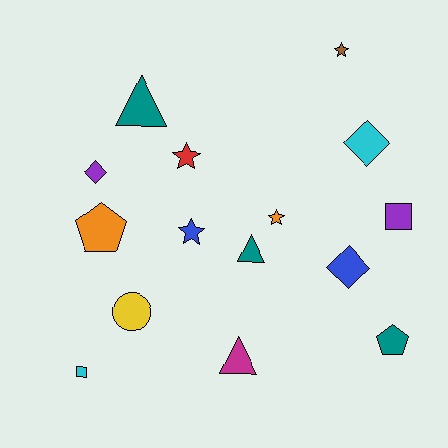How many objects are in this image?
There are 15 objects.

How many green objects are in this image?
There are no green objects.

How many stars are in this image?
There are 4 stars.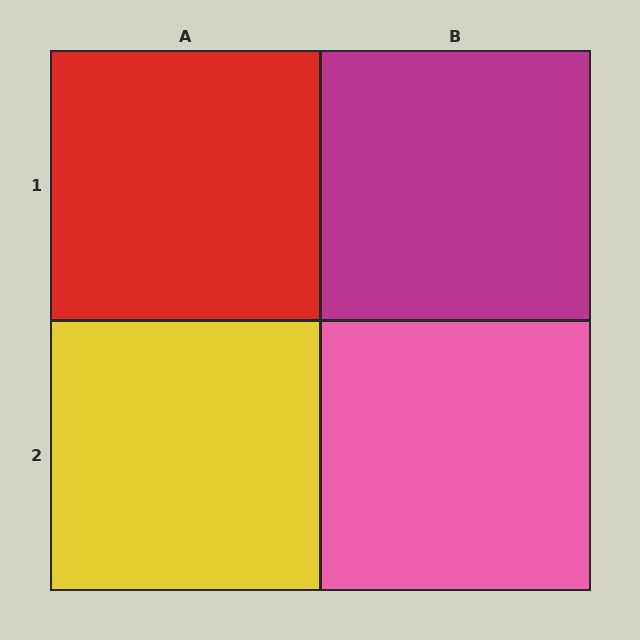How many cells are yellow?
1 cell is yellow.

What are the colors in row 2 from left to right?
Yellow, pink.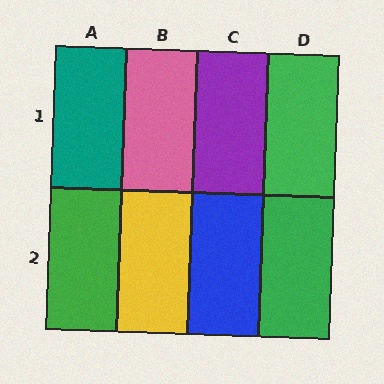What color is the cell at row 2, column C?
Blue.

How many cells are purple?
1 cell is purple.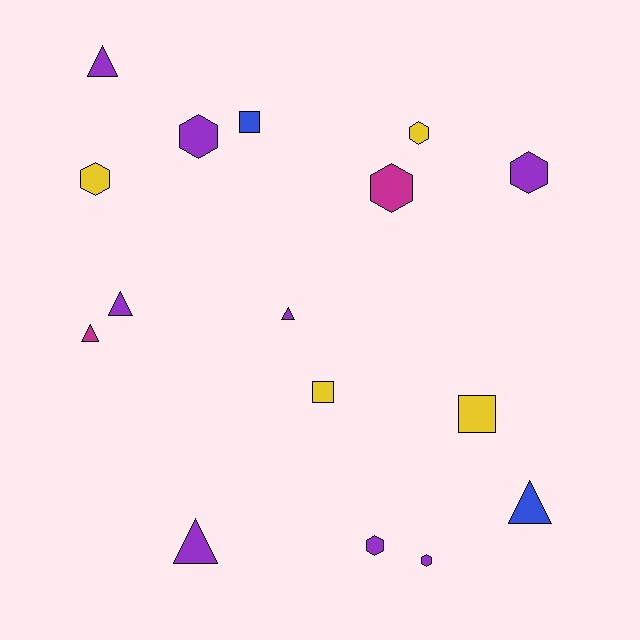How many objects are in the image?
There are 16 objects.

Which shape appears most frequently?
Hexagon, with 7 objects.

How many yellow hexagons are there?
There are 2 yellow hexagons.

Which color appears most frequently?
Purple, with 8 objects.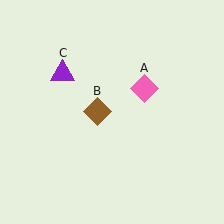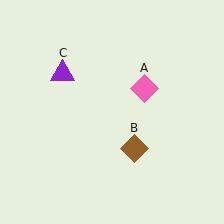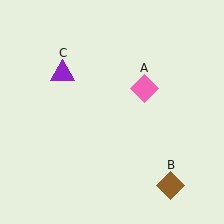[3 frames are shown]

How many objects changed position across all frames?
1 object changed position: brown diamond (object B).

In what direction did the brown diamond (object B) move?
The brown diamond (object B) moved down and to the right.